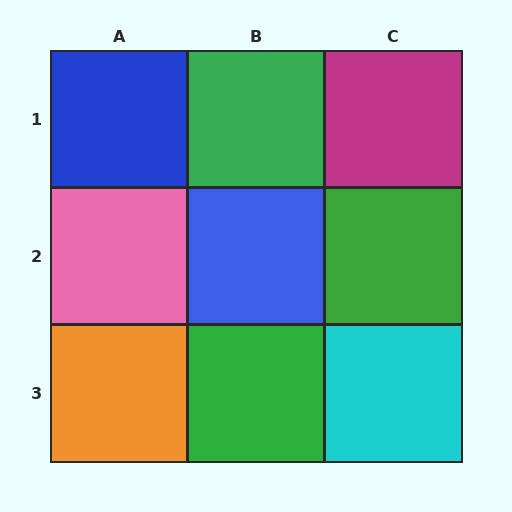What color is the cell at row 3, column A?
Orange.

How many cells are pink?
1 cell is pink.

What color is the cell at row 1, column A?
Blue.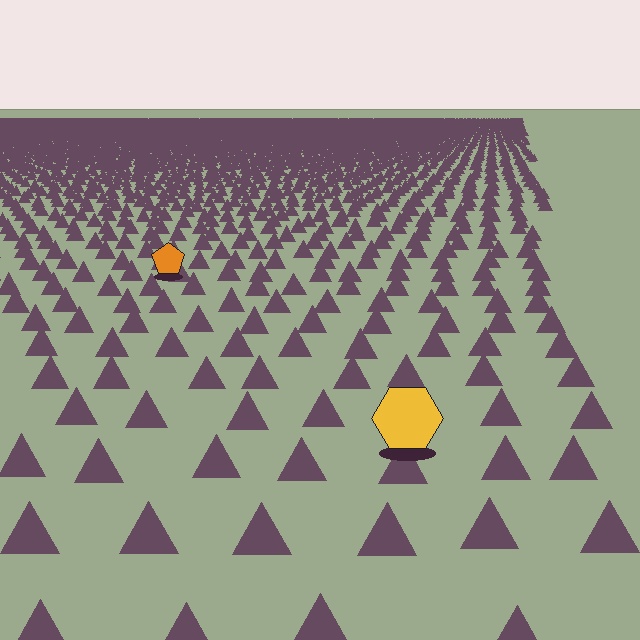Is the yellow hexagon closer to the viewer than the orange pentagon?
Yes. The yellow hexagon is closer — you can tell from the texture gradient: the ground texture is coarser near it.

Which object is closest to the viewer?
The yellow hexagon is closest. The texture marks near it are larger and more spread out.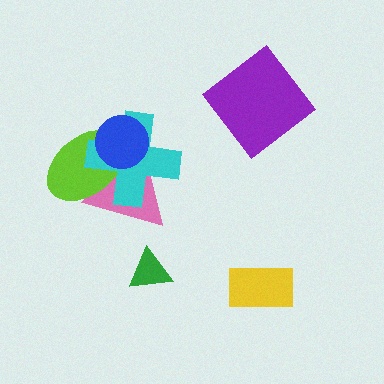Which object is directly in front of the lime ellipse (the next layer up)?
The cyan cross is directly in front of the lime ellipse.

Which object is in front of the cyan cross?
The blue circle is in front of the cyan cross.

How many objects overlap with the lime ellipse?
3 objects overlap with the lime ellipse.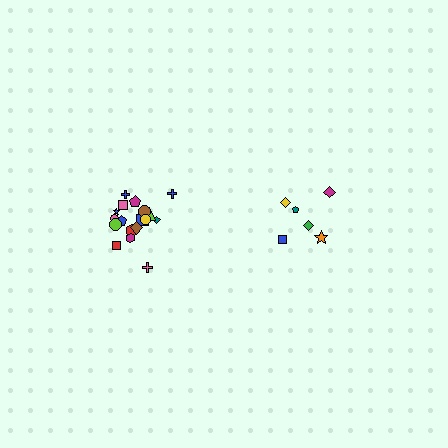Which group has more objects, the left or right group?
The left group.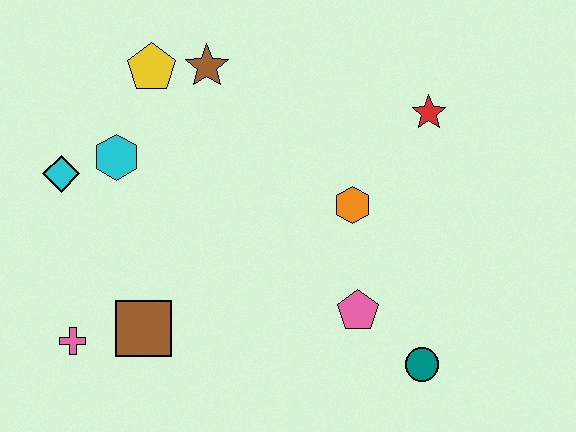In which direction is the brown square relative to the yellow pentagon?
The brown square is below the yellow pentagon.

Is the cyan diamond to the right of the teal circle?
No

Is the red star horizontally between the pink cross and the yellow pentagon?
No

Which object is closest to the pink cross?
The brown square is closest to the pink cross.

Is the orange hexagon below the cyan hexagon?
Yes